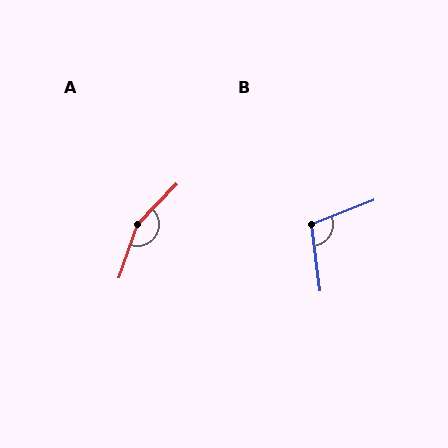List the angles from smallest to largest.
B (104°), A (155°).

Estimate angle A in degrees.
Approximately 155 degrees.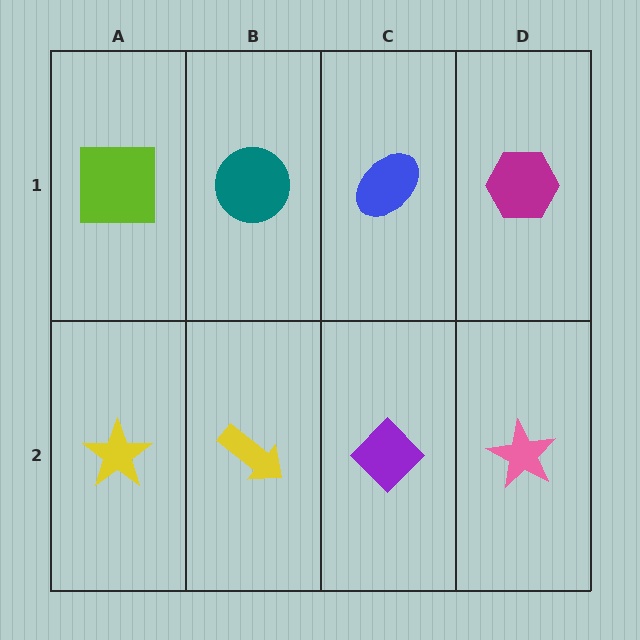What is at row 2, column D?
A pink star.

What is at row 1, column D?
A magenta hexagon.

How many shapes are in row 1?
4 shapes.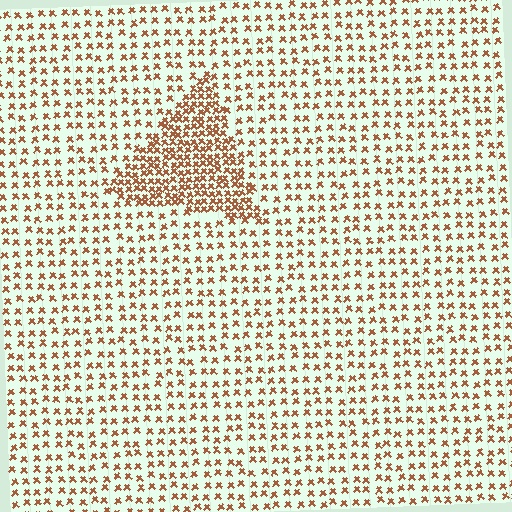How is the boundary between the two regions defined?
The boundary is defined by a change in element density (approximately 2.3x ratio). All elements are the same color, size, and shape.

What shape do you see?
I see a triangle.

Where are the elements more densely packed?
The elements are more densely packed inside the triangle boundary.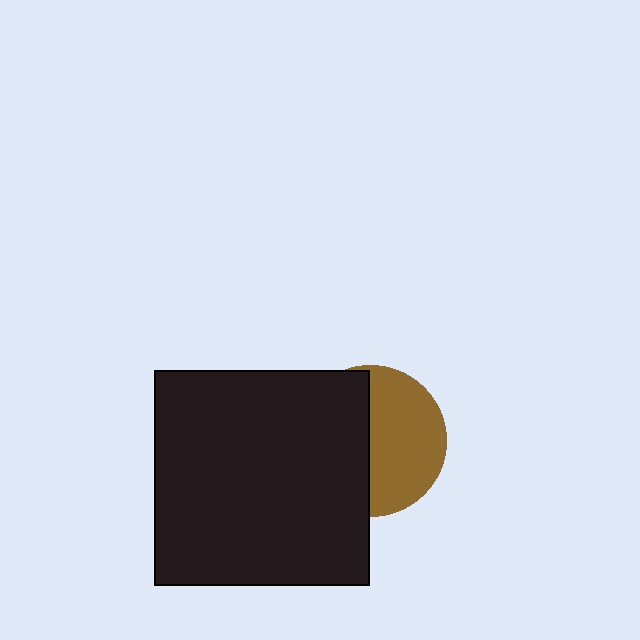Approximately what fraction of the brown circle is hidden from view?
Roughly 49% of the brown circle is hidden behind the black square.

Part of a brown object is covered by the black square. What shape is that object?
It is a circle.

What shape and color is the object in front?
The object in front is a black square.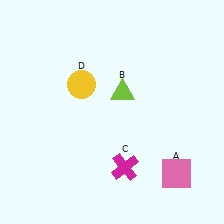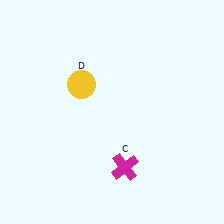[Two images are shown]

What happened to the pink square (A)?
The pink square (A) was removed in Image 2. It was in the bottom-right area of Image 1.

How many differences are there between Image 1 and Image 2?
There are 2 differences between the two images.